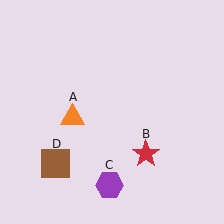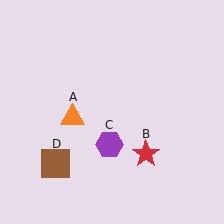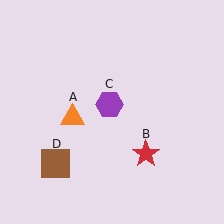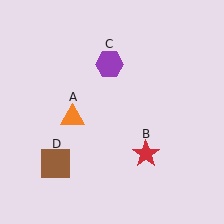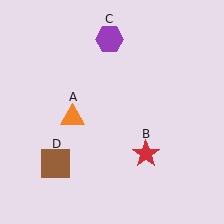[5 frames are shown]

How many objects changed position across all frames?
1 object changed position: purple hexagon (object C).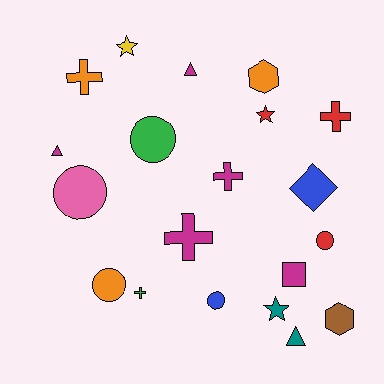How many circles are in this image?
There are 5 circles.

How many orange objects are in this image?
There are 3 orange objects.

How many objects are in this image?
There are 20 objects.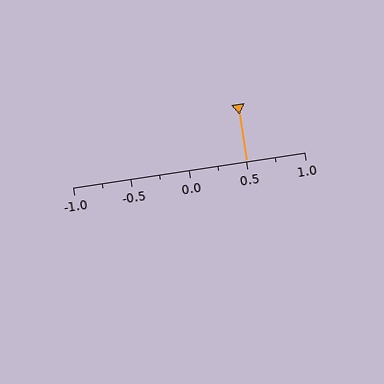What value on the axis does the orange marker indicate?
The marker indicates approximately 0.5.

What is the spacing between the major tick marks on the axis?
The major ticks are spaced 0.5 apart.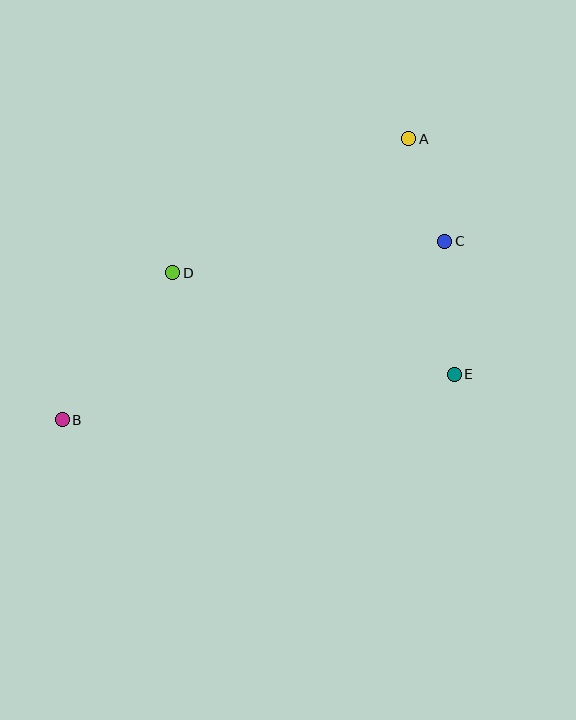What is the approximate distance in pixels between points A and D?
The distance between A and D is approximately 271 pixels.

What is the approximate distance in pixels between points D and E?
The distance between D and E is approximately 299 pixels.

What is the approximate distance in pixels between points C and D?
The distance between C and D is approximately 274 pixels.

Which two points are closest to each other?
Points A and C are closest to each other.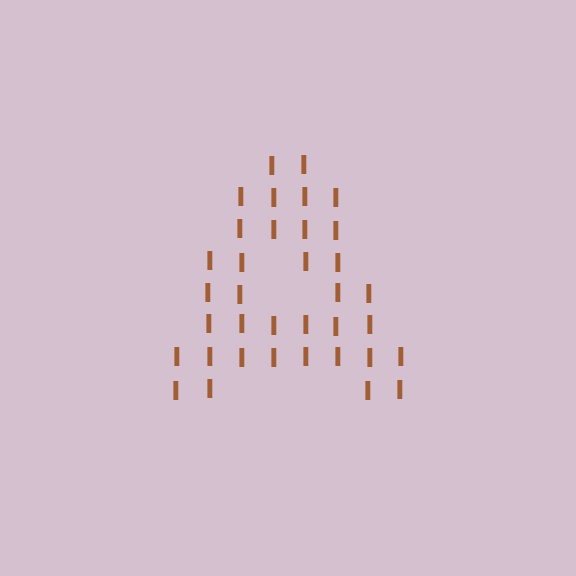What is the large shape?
The large shape is the letter A.